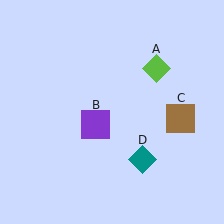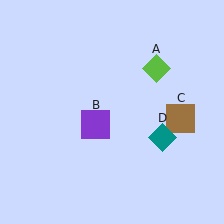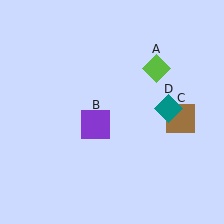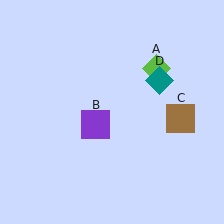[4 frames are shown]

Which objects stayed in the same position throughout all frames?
Lime diamond (object A) and purple square (object B) and brown square (object C) remained stationary.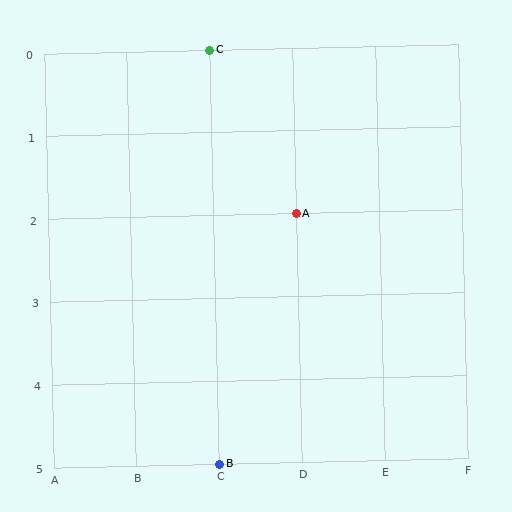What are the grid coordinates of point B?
Point B is at grid coordinates (C, 5).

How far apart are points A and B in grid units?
Points A and B are 1 column and 3 rows apart (about 3.2 grid units diagonally).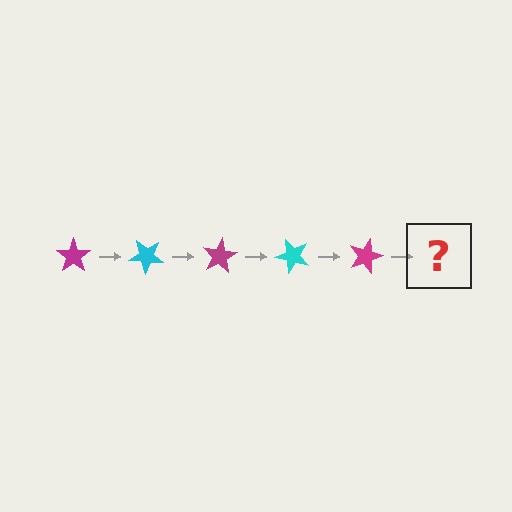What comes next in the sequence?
The next element should be a cyan star, rotated 200 degrees from the start.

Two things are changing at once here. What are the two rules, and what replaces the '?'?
The two rules are that it rotates 40 degrees each step and the color cycles through magenta and cyan. The '?' should be a cyan star, rotated 200 degrees from the start.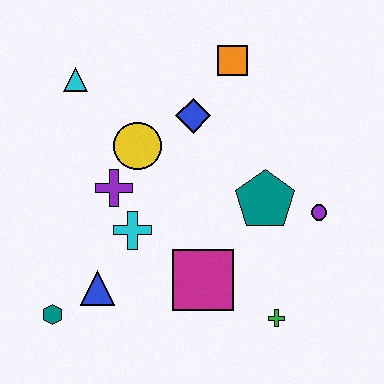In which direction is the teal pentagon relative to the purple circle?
The teal pentagon is to the left of the purple circle.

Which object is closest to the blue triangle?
The teal hexagon is closest to the blue triangle.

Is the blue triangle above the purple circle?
No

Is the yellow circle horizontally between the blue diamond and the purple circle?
No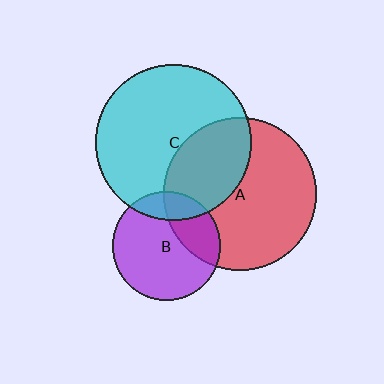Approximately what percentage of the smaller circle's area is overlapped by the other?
Approximately 35%.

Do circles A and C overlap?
Yes.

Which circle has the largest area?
Circle C (cyan).